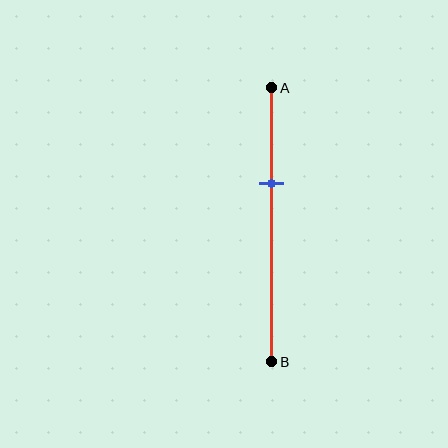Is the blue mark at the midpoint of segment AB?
No, the mark is at about 35% from A, not at the 50% midpoint.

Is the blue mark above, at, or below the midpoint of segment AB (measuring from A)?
The blue mark is above the midpoint of segment AB.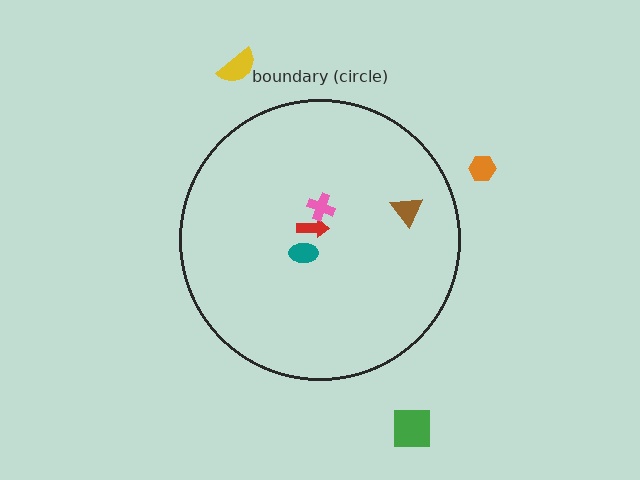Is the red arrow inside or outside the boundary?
Inside.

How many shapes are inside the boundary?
4 inside, 3 outside.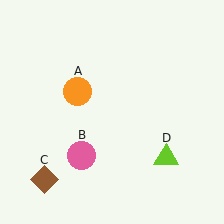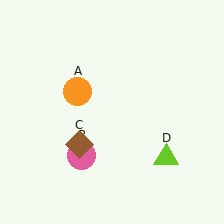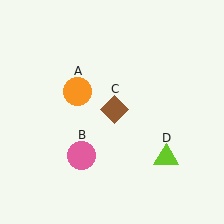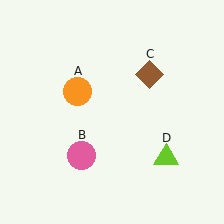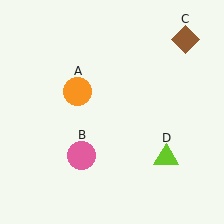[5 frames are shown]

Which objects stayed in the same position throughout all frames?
Orange circle (object A) and pink circle (object B) and lime triangle (object D) remained stationary.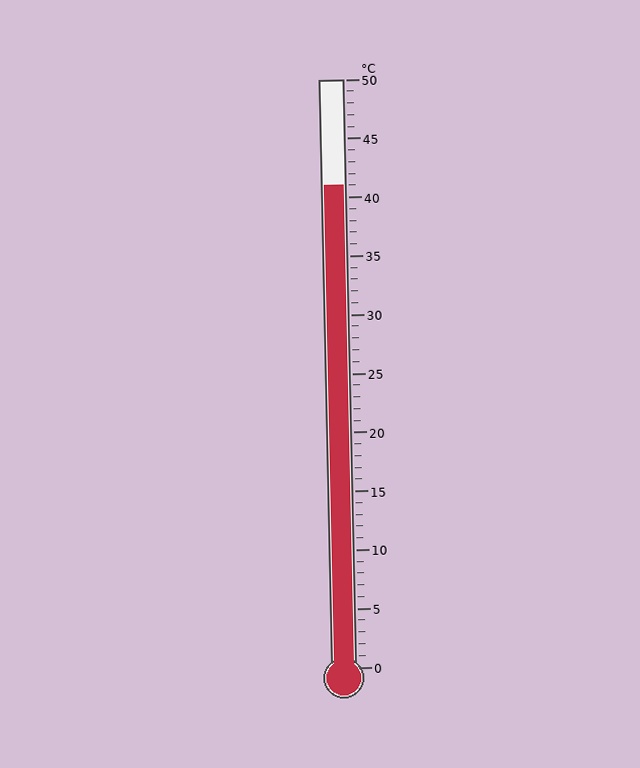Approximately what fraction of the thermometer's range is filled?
The thermometer is filled to approximately 80% of its range.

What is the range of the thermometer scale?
The thermometer scale ranges from 0°C to 50°C.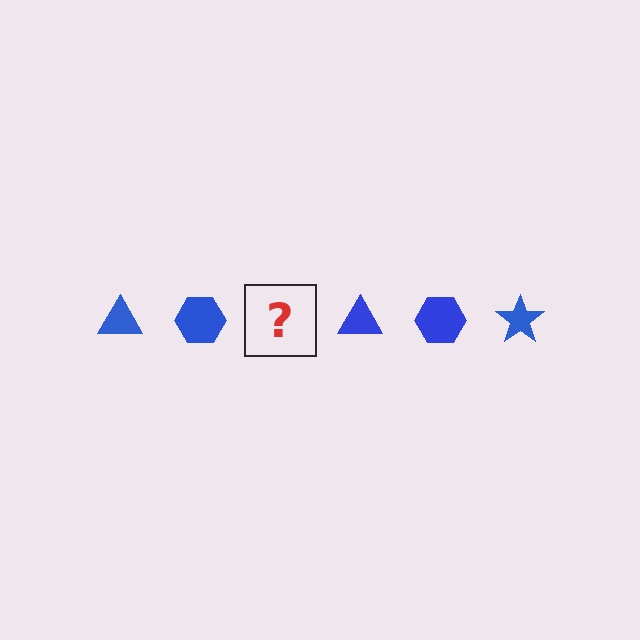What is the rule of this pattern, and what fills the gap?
The rule is that the pattern cycles through triangle, hexagon, star shapes in blue. The gap should be filled with a blue star.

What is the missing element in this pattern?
The missing element is a blue star.